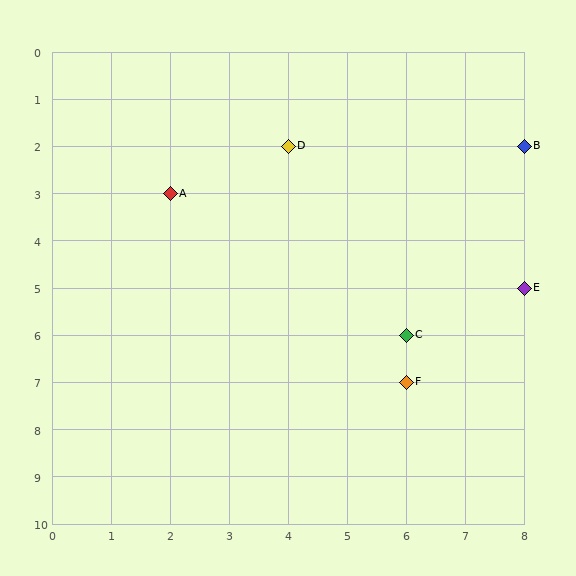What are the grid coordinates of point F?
Point F is at grid coordinates (6, 7).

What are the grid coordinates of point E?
Point E is at grid coordinates (8, 5).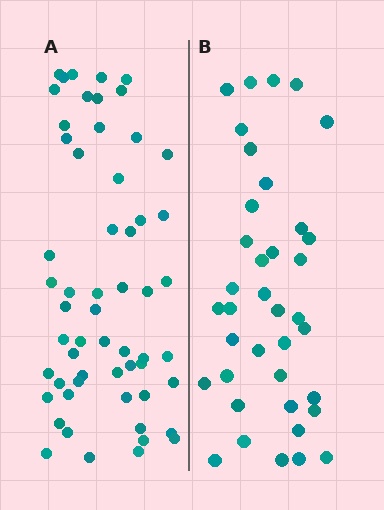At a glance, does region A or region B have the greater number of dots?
Region A (the left region) has more dots.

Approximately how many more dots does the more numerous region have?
Region A has approximately 20 more dots than region B.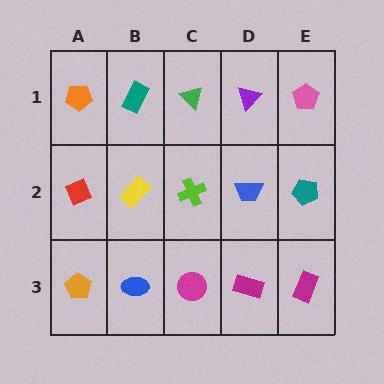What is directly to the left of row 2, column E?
A blue trapezoid.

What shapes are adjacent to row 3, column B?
A yellow rectangle (row 2, column B), an orange pentagon (row 3, column A), a magenta circle (row 3, column C).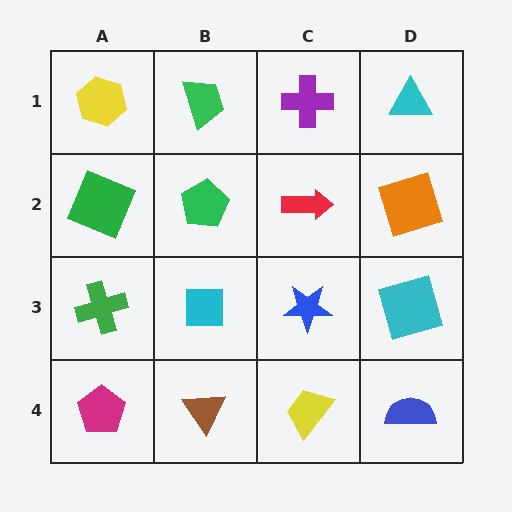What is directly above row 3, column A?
A green square.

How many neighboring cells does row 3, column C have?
4.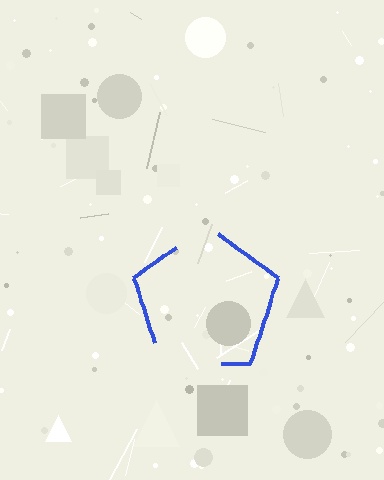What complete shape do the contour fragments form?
The contour fragments form a pentagon.